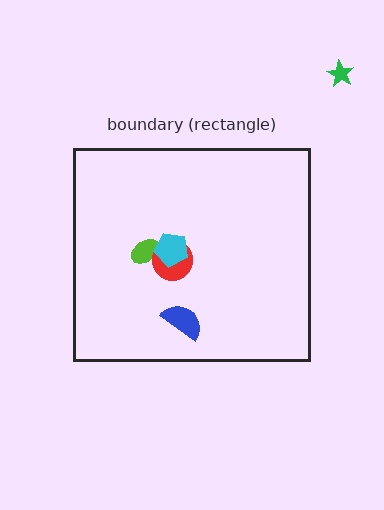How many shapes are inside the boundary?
4 inside, 1 outside.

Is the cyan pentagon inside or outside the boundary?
Inside.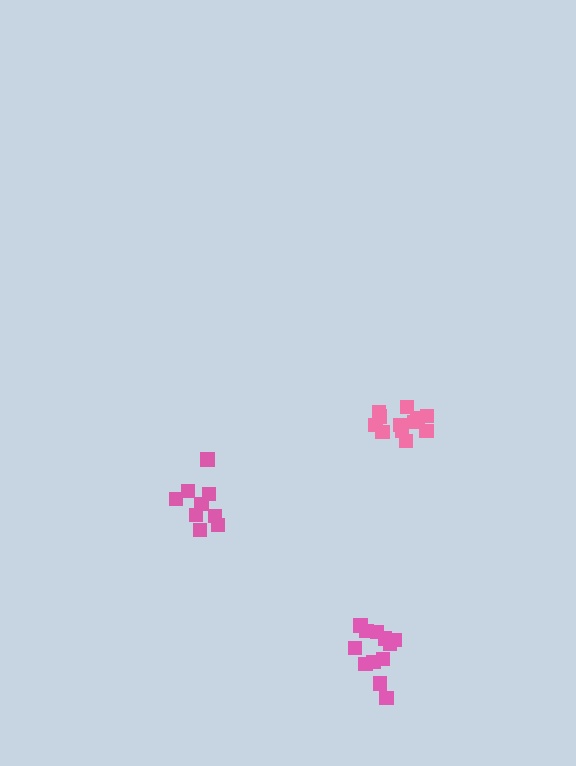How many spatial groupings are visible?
There are 3 spatial groupings.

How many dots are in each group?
Group 1: 12 dots, Group 2: 12 dots, Group 3: 9 dots (33 total).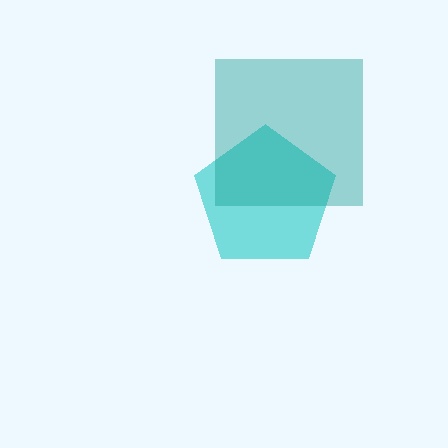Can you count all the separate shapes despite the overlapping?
Yes, there are 2 separate shapes.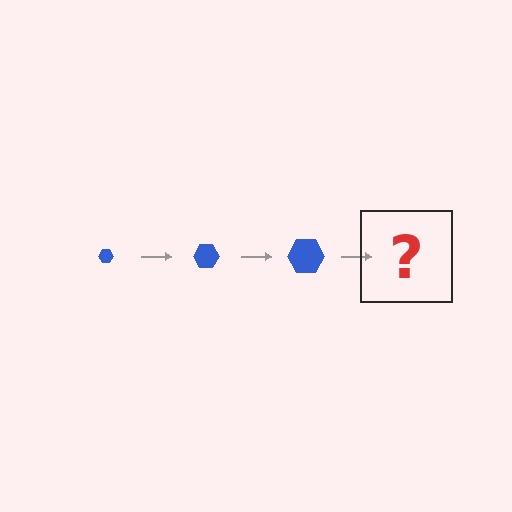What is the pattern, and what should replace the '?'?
The pattern is that the hexagon gets progressively larger each step. The '?' should be a blue hexagon, larger than the previous one.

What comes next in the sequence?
The next element should be a blue hexagon, larger than the previous one.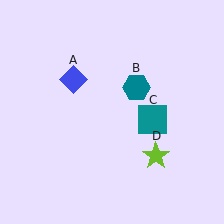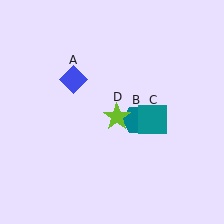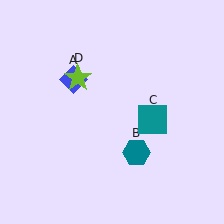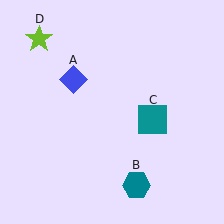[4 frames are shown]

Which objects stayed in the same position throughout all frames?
Blue diamond (object A) and teal square (object C) remained stationary.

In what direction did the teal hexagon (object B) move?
The teal hexagon (object B) moved down.